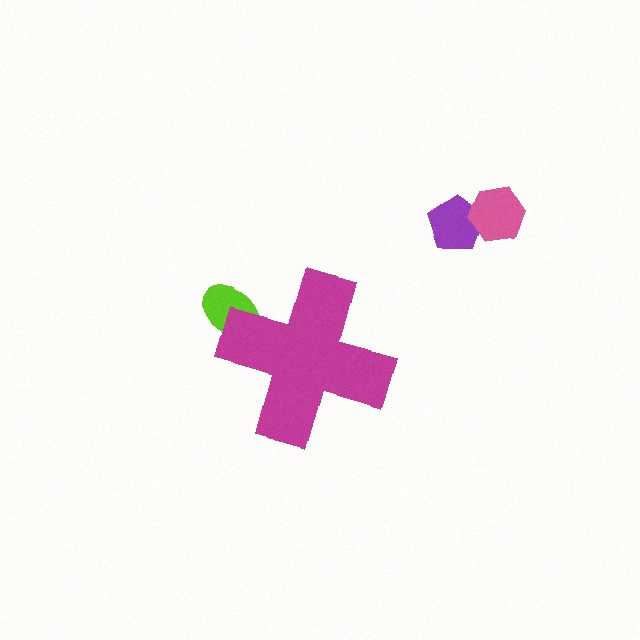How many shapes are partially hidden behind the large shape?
1 shape is partially hidden.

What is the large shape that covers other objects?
A magenta cross.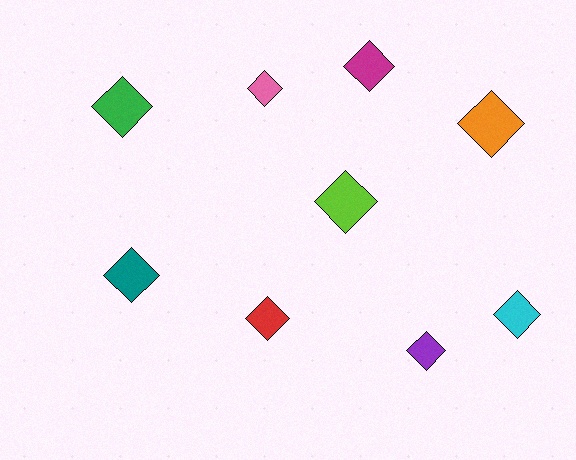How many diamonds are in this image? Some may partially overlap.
There are 9 diamonds.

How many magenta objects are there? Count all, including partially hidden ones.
There is 1 magenta object.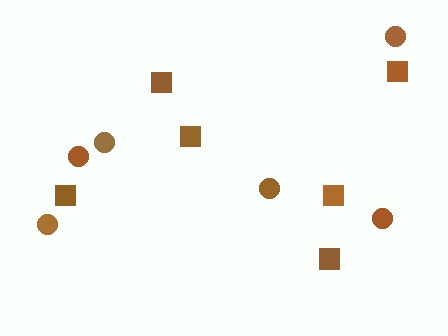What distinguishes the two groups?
There are 2 groups: one group of squares (6) and one group of circles (6).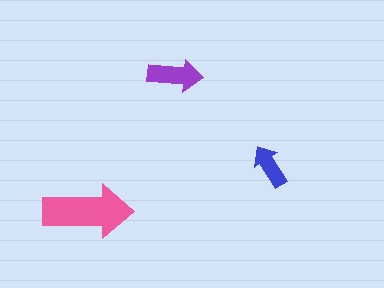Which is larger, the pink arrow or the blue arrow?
The pink one.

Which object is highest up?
The purple arrow is topmost.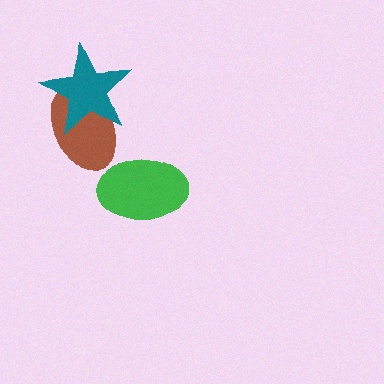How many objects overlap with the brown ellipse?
1 object overlaps with the brown ellipse.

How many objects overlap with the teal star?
1 object overlaps with the teal star.